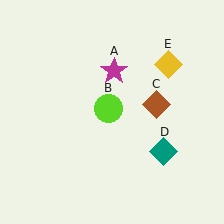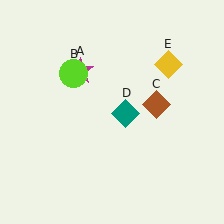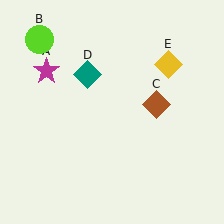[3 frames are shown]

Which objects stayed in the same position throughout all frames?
Brown diamond (object C) and yellow diamond (object E) remained stationary.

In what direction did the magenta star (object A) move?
The magenta star (object A) moved left.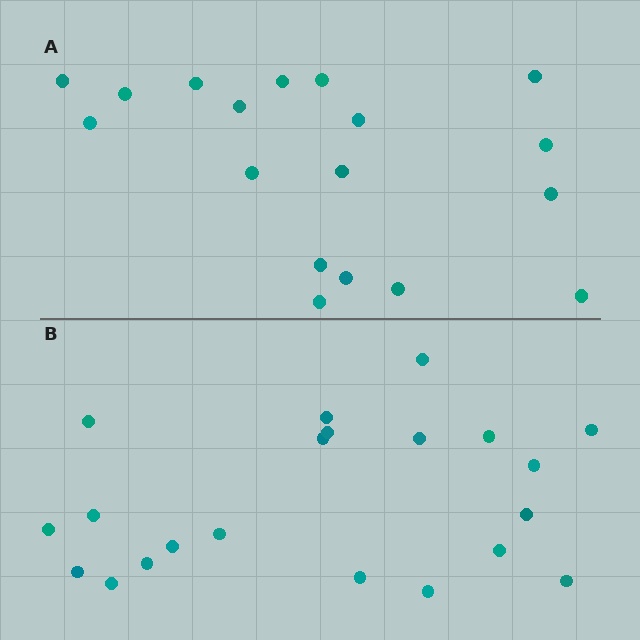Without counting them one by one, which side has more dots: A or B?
Region B (the bottom region) has more dots.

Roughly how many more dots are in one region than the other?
Region B has just a few more — roughly 2 or 3 more dots than region A.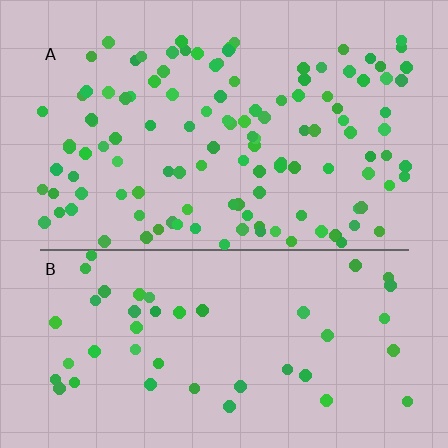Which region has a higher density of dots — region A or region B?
A (the top).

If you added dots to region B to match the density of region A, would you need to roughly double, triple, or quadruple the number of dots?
Approximately triple.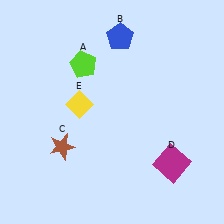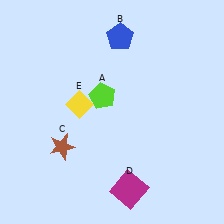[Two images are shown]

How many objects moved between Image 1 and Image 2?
2 objects moved between the two images.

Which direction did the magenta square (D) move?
The magenta square (D) moved left.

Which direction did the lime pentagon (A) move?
The lime pentagon (A) moved down.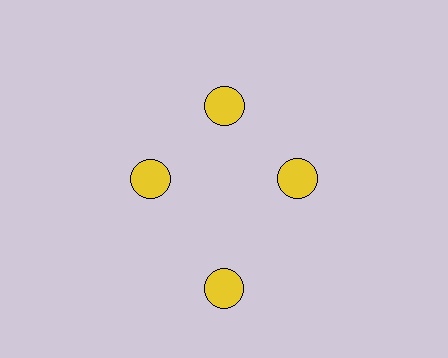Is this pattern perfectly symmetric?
No. The 4 yellow circles are arranged in a ring, but one element near the 6 o'clock position is pushed outward from the center, breaking the 4-fold rotational symmetry.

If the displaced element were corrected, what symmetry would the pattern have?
It would have 4-fold rotational symmetry — the pattern would map onto itself every 90 degrees.